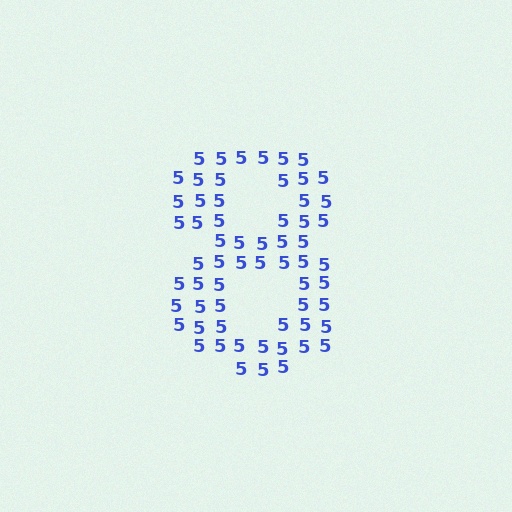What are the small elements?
The small elements are digit 5's.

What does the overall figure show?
The overall figure shows the digit 8.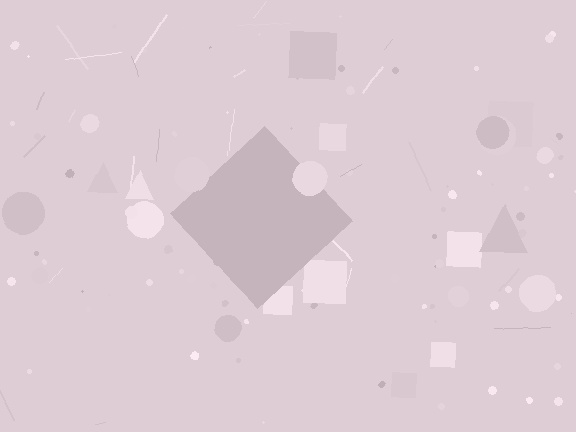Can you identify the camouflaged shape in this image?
The camouflaged shape is a diamond.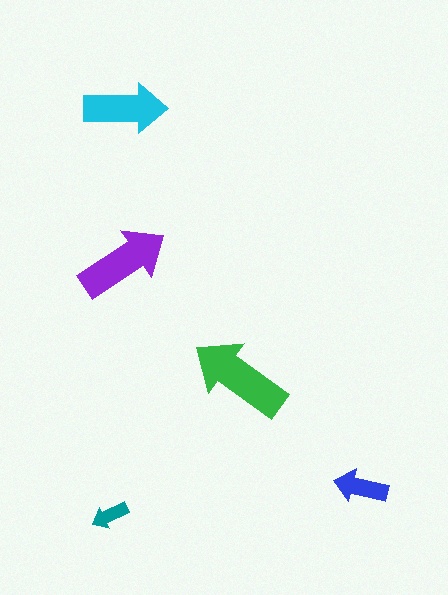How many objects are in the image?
There are 5 objects in the image.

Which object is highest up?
The cyan arrow is topmost.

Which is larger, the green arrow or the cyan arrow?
The green one.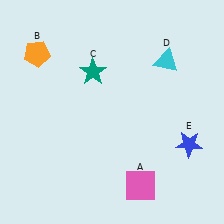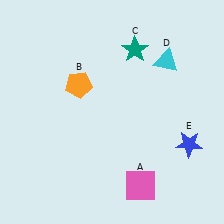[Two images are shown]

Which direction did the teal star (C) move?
The teal star (C) moved right.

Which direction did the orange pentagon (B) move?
The orange pentagon (B) moved right.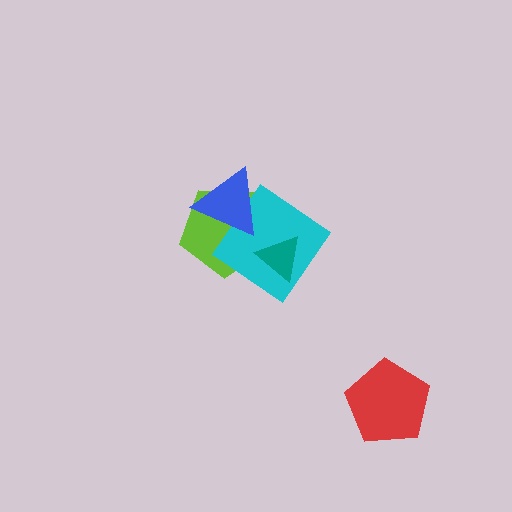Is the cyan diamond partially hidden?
Yes, it is partially covered by another shape.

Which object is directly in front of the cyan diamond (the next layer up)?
The teal triangle is directly in front of the cyan diamond.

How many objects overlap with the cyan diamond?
3 objects overlap with the cyan diamond.